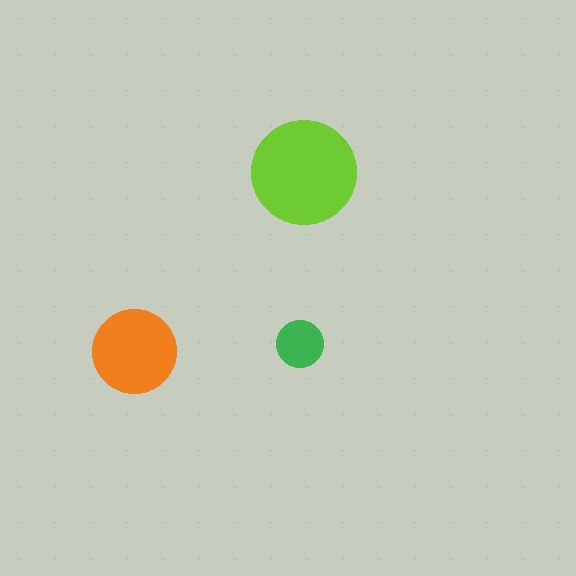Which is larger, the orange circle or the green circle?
The orange one.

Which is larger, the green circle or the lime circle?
The lime one.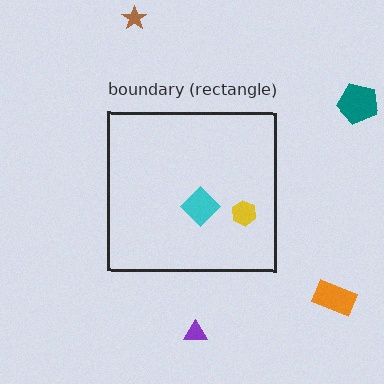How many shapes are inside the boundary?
2 inside, 4 outside.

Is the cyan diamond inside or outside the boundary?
Inside.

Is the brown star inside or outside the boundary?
Outside.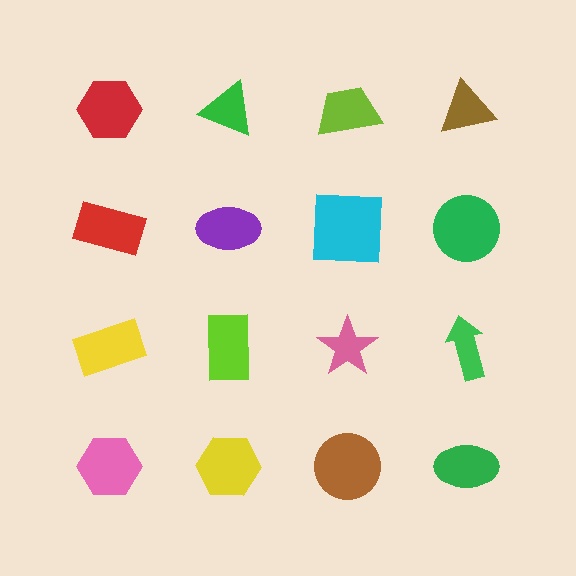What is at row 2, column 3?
A cyan square.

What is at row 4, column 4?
A green ellipse.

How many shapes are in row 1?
4 shapes.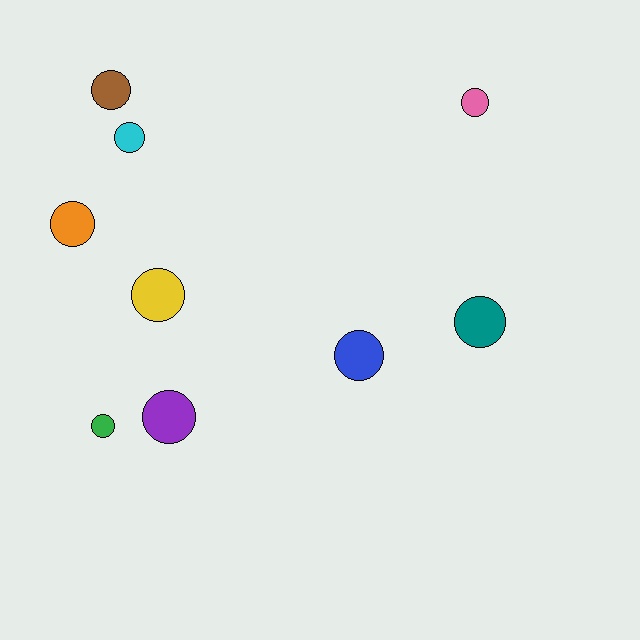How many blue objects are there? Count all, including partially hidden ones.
There is 1 blue object.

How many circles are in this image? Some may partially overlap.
There are 9 circles.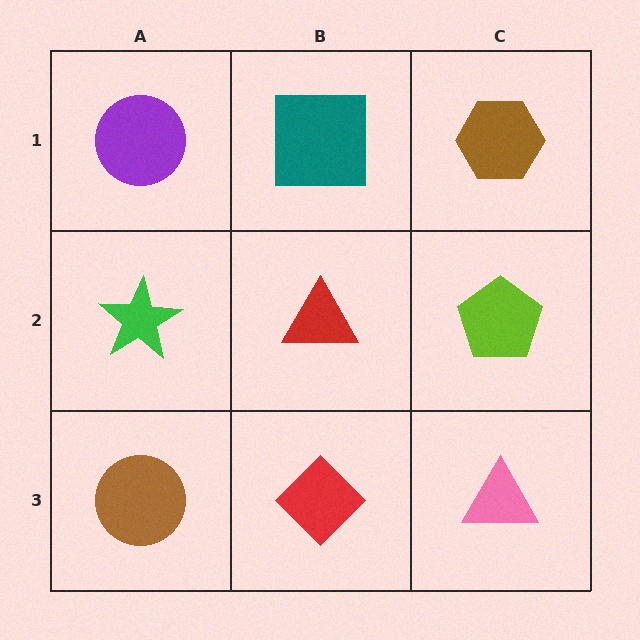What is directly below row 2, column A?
A brown circle.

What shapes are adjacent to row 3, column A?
A green star (row 2, column A), a red diamond (row 3, column B).